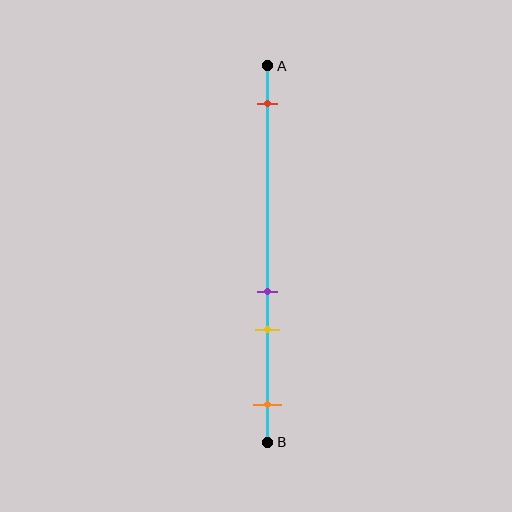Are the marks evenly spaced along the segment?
No, the marks are not evenly spaced.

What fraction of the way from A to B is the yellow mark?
The yellow mark is approximately 70% (0.7) of the way from A to B.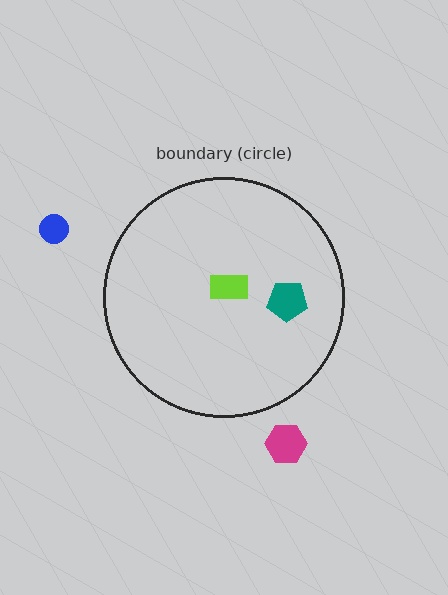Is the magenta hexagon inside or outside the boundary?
Outside.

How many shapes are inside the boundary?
2 inside, 2 outside.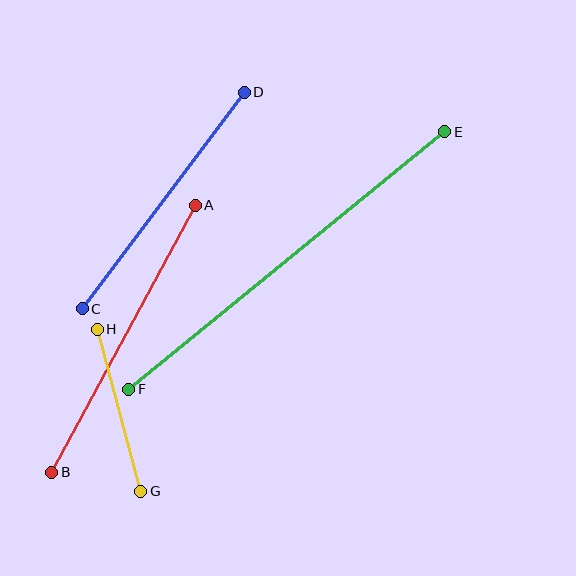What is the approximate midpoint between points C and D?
The midpoint is at approximately (163, 201) pixels.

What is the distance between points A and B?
The distance is approximately 303 pixels.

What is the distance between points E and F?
The distance is approximately 407 pixels.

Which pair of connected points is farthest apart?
Points E and F are farthest apart.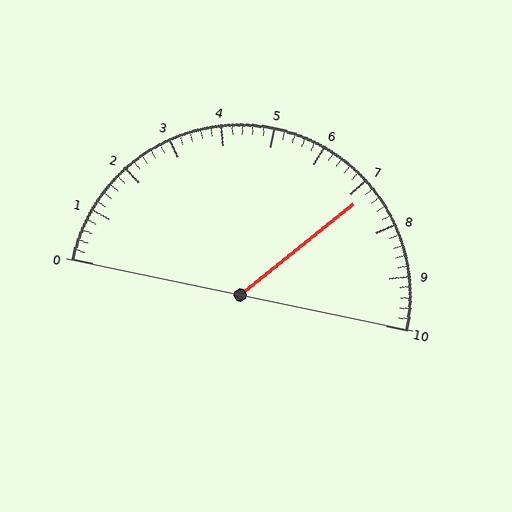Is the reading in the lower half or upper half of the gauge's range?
The reading is in the upper half of the range (0 to 10).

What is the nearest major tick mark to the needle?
The nearest major tick mark is 7.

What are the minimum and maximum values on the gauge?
The gauge ranges from 0 to 10.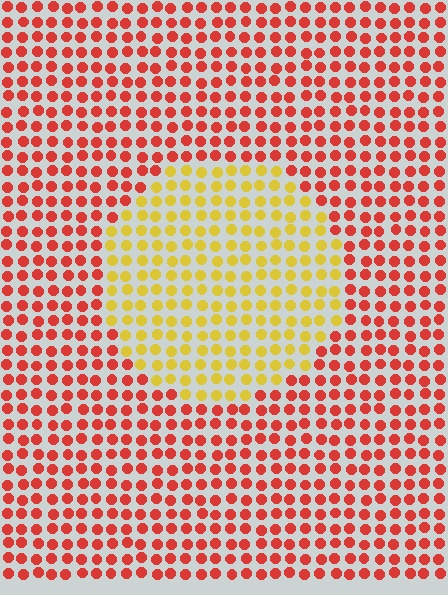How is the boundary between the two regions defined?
The boundary is defined purely by a slight shift in hue (about 52 degrees). Spacing, size, and orientation are identical on both sides.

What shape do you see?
I see a circle.